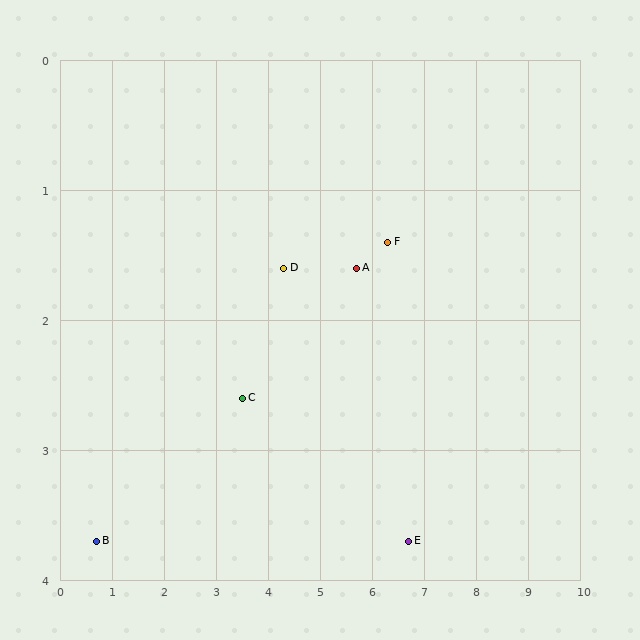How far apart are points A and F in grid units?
Points A and F are about 0.6 grid units apart.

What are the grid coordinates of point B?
Point B is at approximately (0.7, 3.7).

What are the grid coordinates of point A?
Point A is at approximately (5.7, 1.6).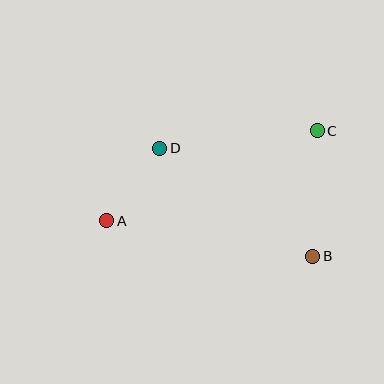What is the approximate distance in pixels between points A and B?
The distance between A and B is approximately 209 pixels.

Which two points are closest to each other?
Points A and D are closest to each other.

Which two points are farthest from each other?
Points A and C are farthest from each other.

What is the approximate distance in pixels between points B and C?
The distance between B and C is approximately 126 pixels.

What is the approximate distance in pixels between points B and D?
The distance between B and D is approximately 187 pixels.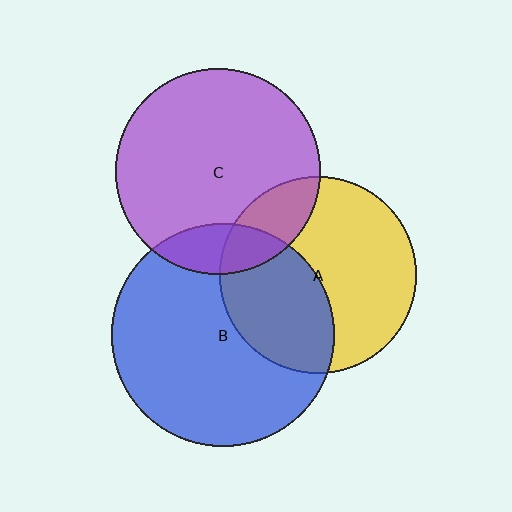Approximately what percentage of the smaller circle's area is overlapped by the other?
Approximately 20%.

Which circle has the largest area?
Circle B (blue).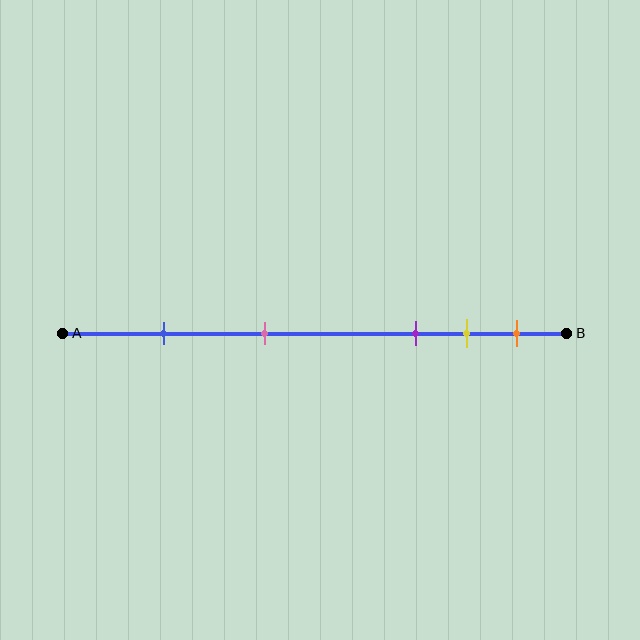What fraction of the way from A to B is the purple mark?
The purple mark is approximately 70% (0.7) of the way from A to B.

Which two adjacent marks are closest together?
The yellow and orange marks are the closest adjacent pair.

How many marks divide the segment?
There are 5 marks dividing the segment.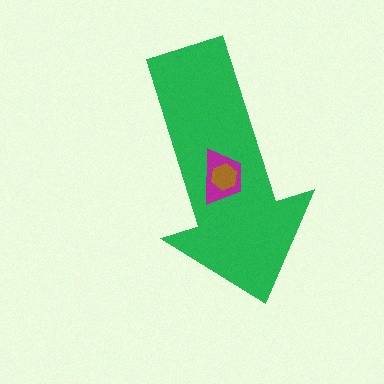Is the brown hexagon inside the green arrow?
Yes.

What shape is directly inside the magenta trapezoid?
The brown hexagon.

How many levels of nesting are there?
3.